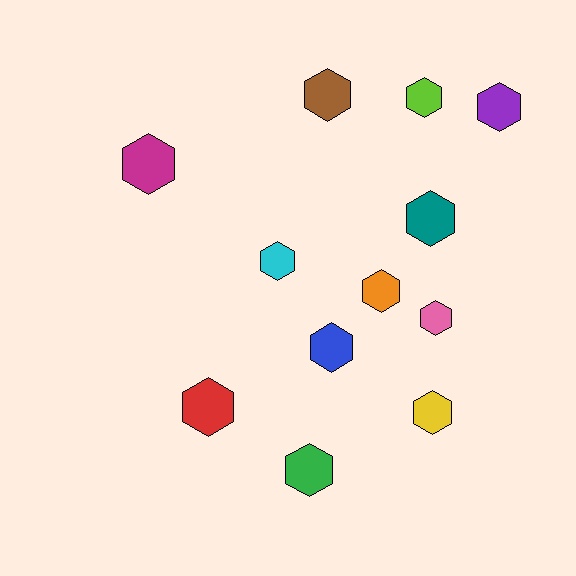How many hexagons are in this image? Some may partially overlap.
There are 12 hexagons.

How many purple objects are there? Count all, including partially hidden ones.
There is 1 purple object.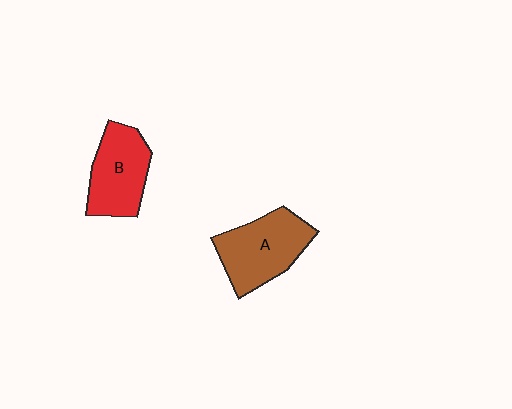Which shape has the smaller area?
Shape B (red).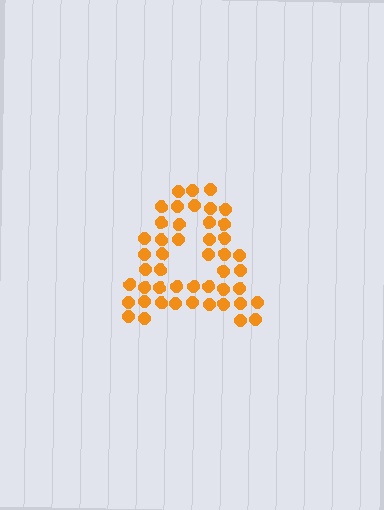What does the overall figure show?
The overall figure shows the letter A.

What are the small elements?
The small elements are circles.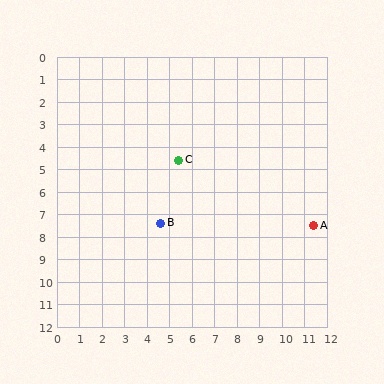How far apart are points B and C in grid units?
Points B and C are about 2.9 grid units apart.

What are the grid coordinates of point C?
Point C is at approximately (5.4, 4.6).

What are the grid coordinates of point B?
Point B is at approximately (4.6, 7.4).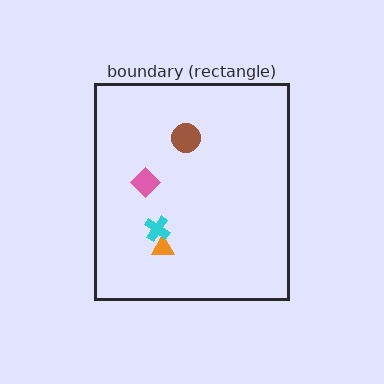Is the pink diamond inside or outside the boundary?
Inside.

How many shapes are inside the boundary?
4 inside, 0 outside.